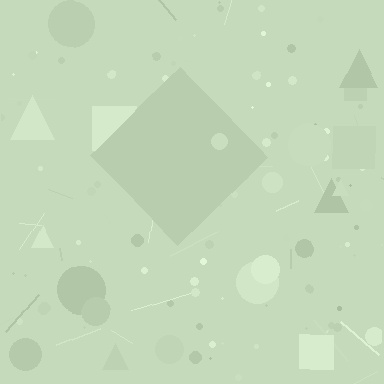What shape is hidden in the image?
A diamond is hidden in the image.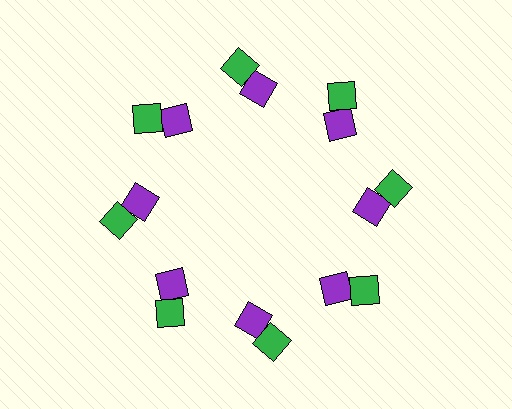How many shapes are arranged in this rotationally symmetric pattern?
There are 16 shapes, arranged in 8 groups of 2.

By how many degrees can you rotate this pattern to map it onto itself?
The pattern maps onto itself every 45 degrees of rotation.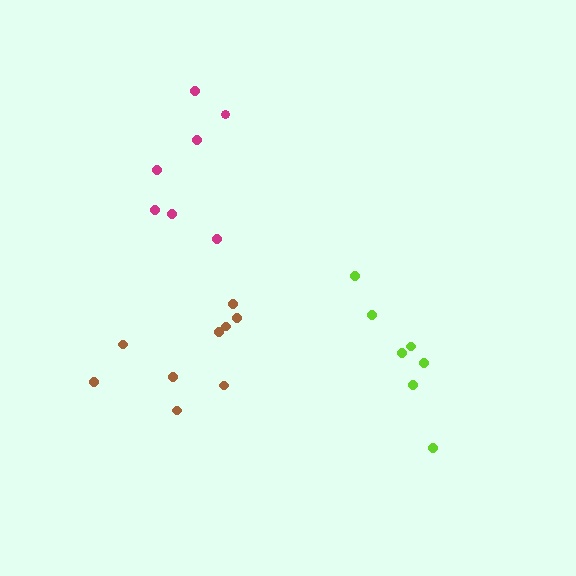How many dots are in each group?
Group 1: 7 dots, Group 2: 7 dots, Group 3: 9 dots (23 total).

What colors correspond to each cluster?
The clusters are colored: lime, magenta, brown.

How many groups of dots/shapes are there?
There are 3 groups.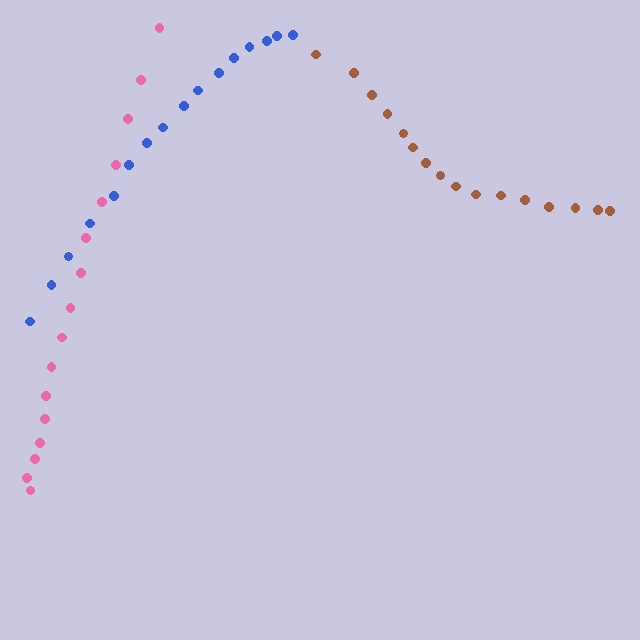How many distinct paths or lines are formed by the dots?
There are 3 distinct paths.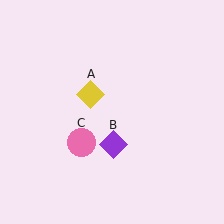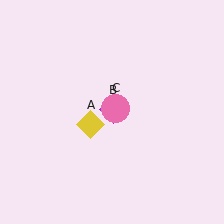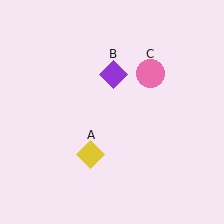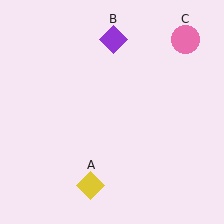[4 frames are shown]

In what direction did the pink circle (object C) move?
The pink circle (object C) moved up and to the right.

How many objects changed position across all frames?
3 objects changed position: yellow diamond (object A), purple diamond (object B), pink circle (object C).